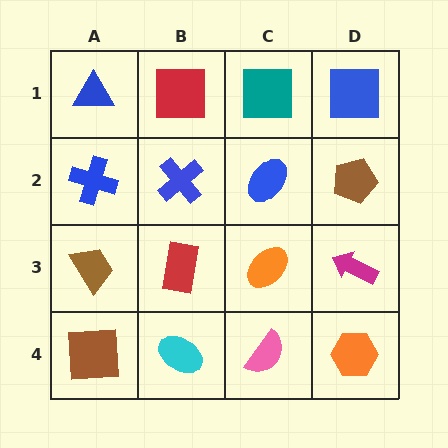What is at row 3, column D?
A magenta arrow.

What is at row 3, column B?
A red rectangle.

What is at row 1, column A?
A blue triangle.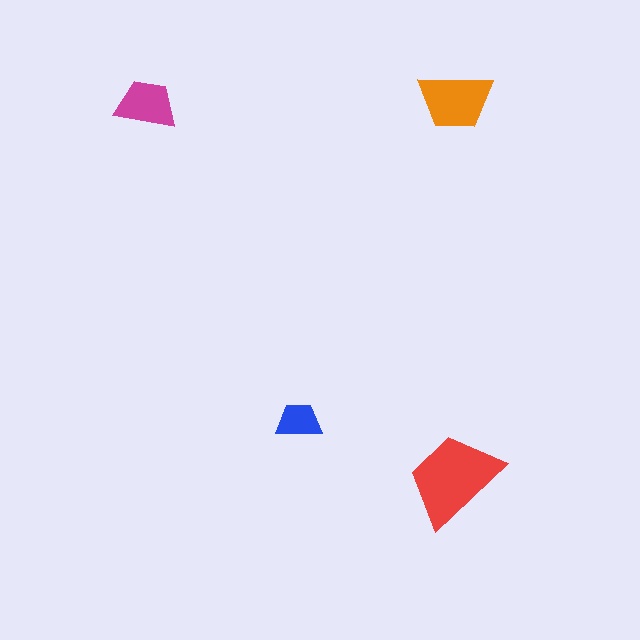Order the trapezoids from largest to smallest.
the red one, the orange one, the magenta one, the blue one.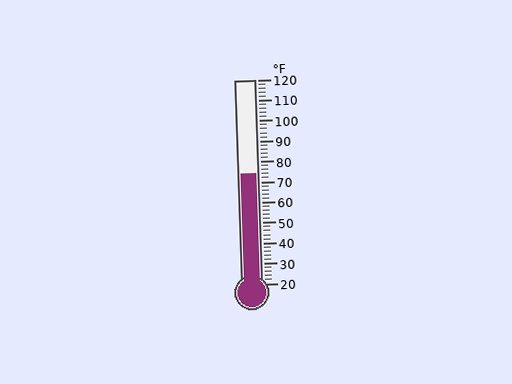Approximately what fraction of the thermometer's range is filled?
The thermometer is filled to approximately 55% of its range.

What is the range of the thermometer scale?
The thermometer scale ranges from 20°F to 120°F.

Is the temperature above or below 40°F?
The temperature is above 40°F.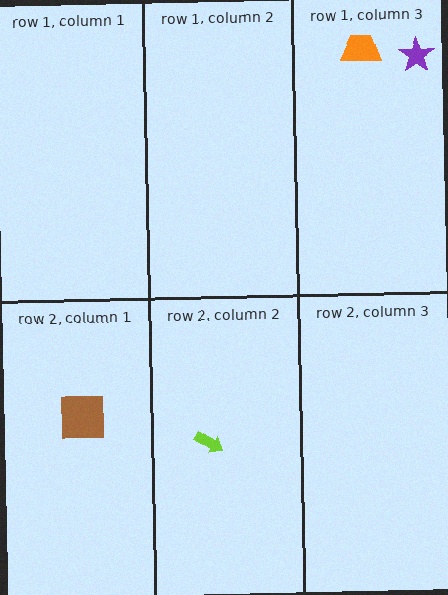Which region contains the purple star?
The row 1, column 3 region.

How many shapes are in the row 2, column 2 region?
1.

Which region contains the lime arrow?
The row 2, column 2 region.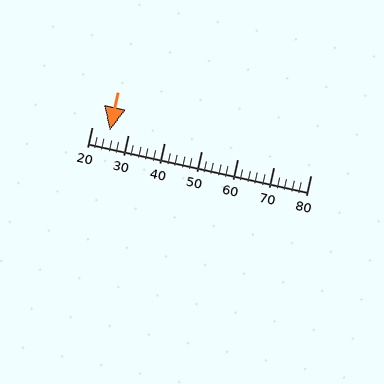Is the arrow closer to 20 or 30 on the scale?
The arrow is closer to 20.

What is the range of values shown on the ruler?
The ruler shows values from 20 to 80.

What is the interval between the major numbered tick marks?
The major tick marks are spaced 10 units apart.